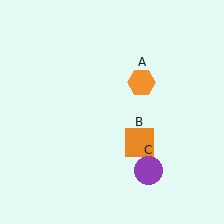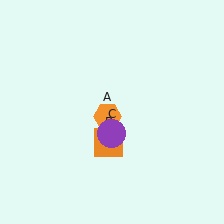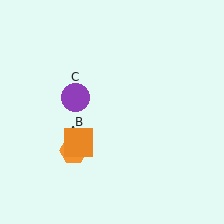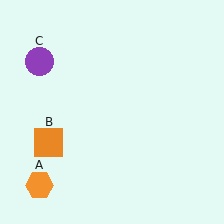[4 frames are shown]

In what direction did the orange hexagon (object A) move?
The orange hexagon (object A) moved down and to the left.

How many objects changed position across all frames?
3 objects changed position: orange hexagon (object A), orange square (object B), purple circle (object C).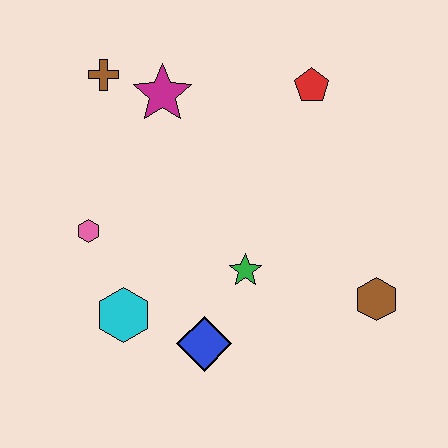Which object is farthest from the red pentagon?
The cyan hexagon is farthest from the red pentagon.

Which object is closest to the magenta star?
The brown cross is closest to the magenta star.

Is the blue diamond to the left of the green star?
Yes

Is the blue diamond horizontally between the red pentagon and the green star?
No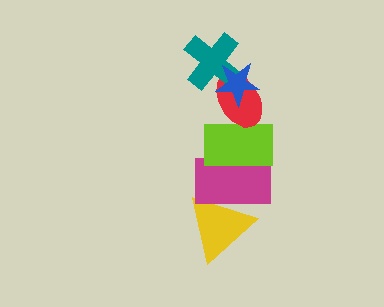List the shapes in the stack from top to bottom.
From top to bottom: the blue star, the teal cross, the red ellipse, the lime rectangle, the magenta rectangle, the yellow triangle.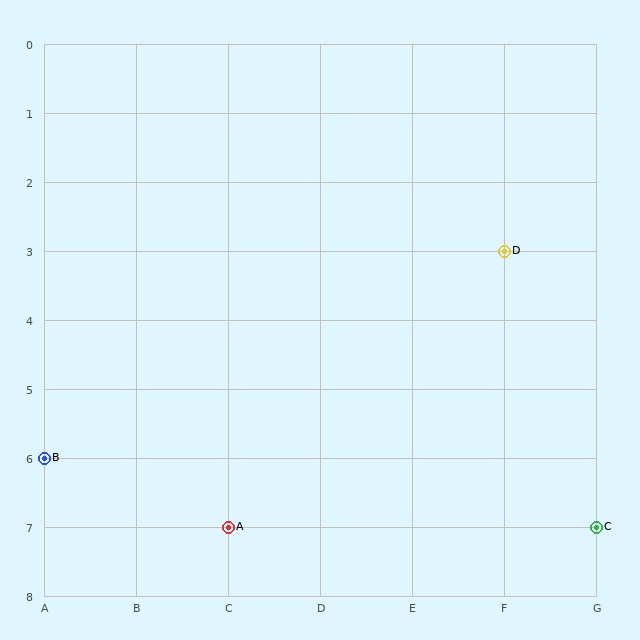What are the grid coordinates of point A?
Point A is at grid coordinates (C, 7).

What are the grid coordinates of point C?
Point C is at grid coordinates (G, 7).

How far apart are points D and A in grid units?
Points D and A are 3 columns and 4 rows apart (about 5.0 grid units diagonally).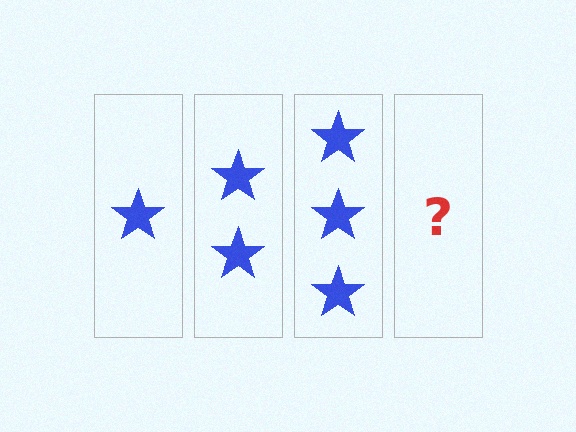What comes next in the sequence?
The next element should be 4 stars.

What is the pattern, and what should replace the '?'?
The pattern is that each step adds one more star. The '?' should be 4 stars.